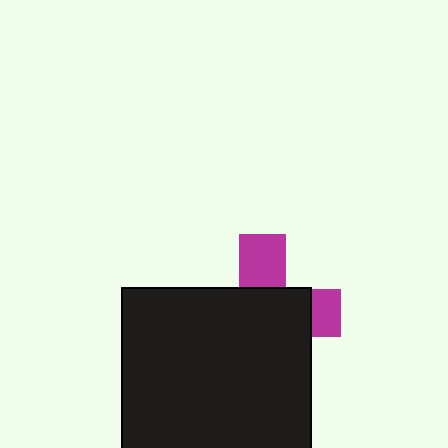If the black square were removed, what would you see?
You would see the complete magenta cross.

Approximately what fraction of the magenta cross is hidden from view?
Roughly 69% of the magenta cross is hidden behind the black square.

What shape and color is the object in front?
The object in front is a black square.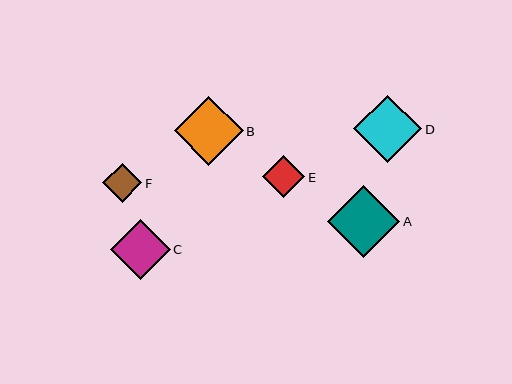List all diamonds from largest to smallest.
From largest to smallest: A, B, D, C, E, F.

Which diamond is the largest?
Diamond A is the largest with a size of approximately 72 pixels.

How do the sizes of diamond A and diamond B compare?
Diamond A and diamond B are approximately the same size.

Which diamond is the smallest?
Diamond F is the smallest with a size of approximately 39 pixels.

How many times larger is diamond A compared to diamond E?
Diamond A is approximately 1.7 times the size of diamond E.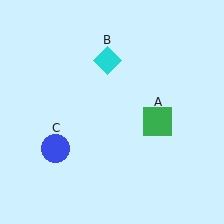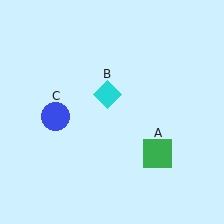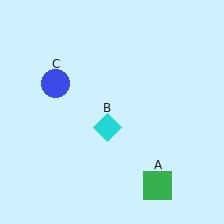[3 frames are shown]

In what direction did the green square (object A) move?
The green square (object A) moved down.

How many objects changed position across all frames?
3 objects changed position: green square (object A), cyan diamond (object B), blue circle (object C).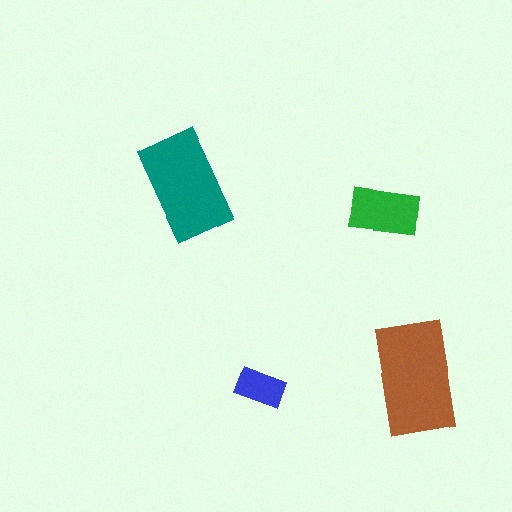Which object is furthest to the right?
The brown rectangle is rightmost.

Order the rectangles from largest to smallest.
the brown one, the teal one, the green one, the blue one.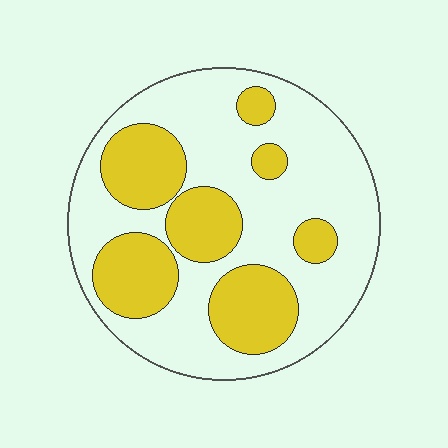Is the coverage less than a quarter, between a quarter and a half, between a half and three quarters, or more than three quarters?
Between a quarter and a half.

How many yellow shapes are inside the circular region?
7.